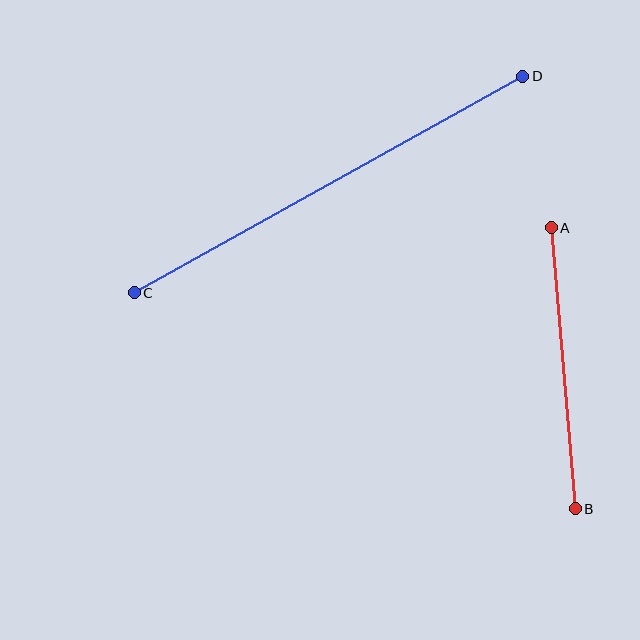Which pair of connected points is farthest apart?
Points C and D are farthest apart.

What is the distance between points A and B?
The distance is approximately 282 pixels.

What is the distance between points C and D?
The distance is approximately 445 pixels.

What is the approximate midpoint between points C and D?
The midpoint is at approximately (329, 185) pixels.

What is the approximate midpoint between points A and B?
The midpoint is at approximately (563, 368) pixels.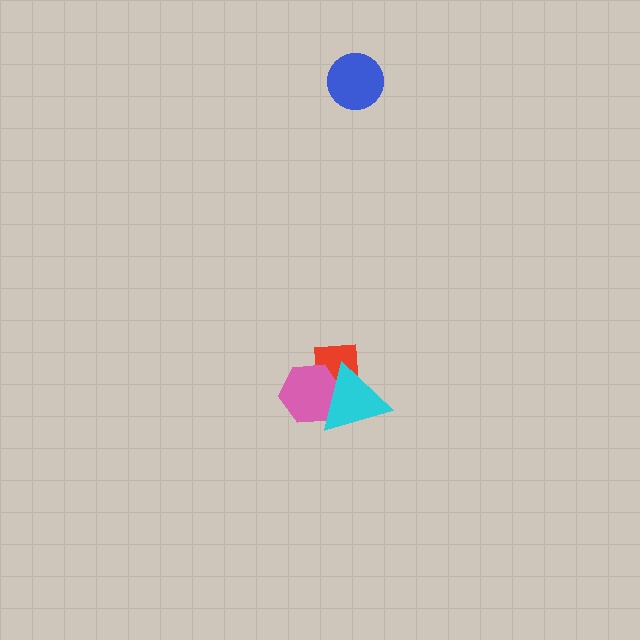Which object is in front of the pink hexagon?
The cyan triangle is in front of the pink hexagon.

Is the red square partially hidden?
Yes, it is partially covered by another shape.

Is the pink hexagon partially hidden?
Yes, it is partially covered by another shape.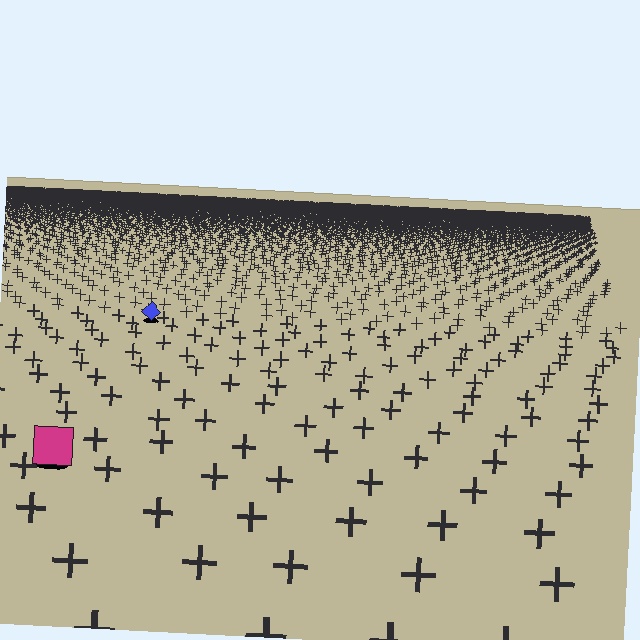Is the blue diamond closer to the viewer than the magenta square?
No. The magenta square is closer — you can tell from the texture gradient: the ground texture is coarser near it.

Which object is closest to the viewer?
The magenta square is closest. The texture marks near it are larger and more spread out.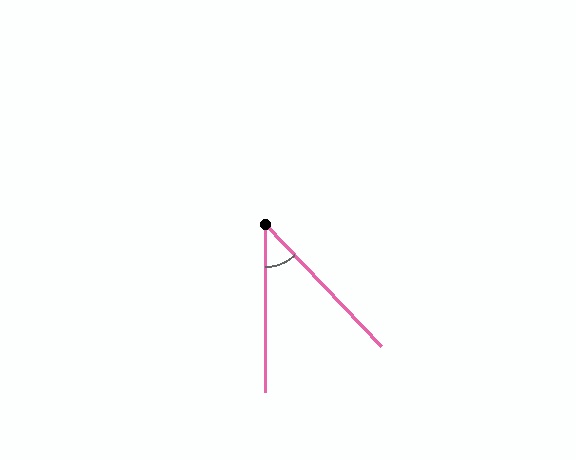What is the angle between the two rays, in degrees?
Approximately 44 degrees.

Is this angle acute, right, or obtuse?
It is acute.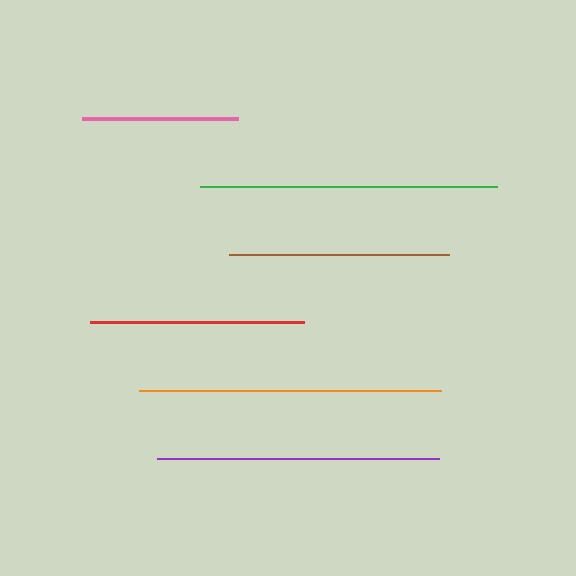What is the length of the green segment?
The green segment is approximately 296 pixels long.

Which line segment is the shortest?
The pink line is the shortest at approximately 156 pixels.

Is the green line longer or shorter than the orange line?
The orange line is longer than the green line.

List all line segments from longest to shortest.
From longest to shortest: orange, green, purple, brown, red, pink.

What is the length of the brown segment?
The brown segment is approximately 220 pixels long.